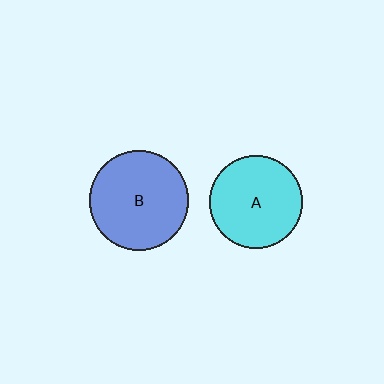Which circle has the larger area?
Circle B (blue).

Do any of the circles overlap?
No, none of the circles overlap.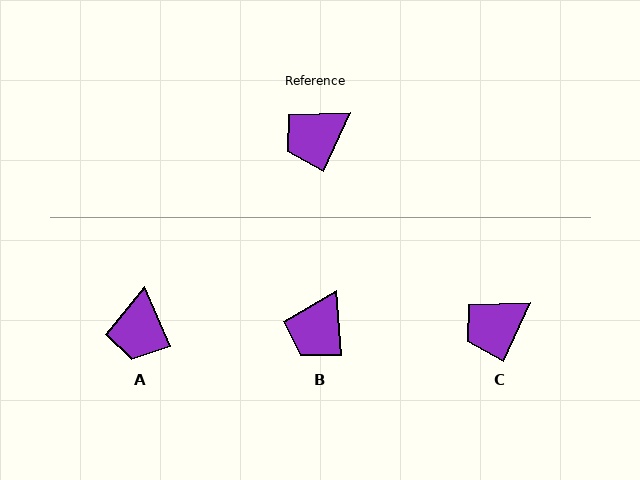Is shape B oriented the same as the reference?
No, it is off by about 29 degrees.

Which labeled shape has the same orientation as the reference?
C.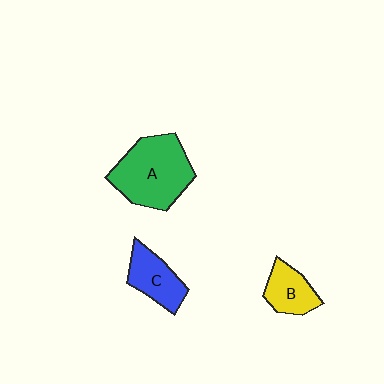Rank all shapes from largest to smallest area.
From largest to smallest: A (green), C (blue), B (yellow).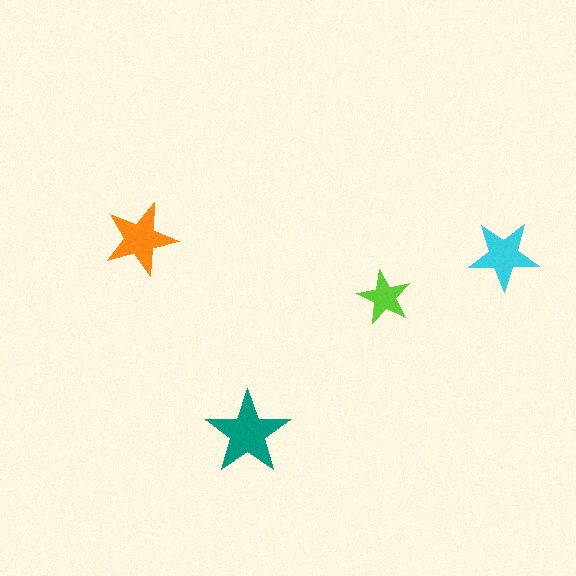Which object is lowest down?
The teal star is bottommost.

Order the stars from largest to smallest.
the teal one, the orange one, the cyan one, the lime one.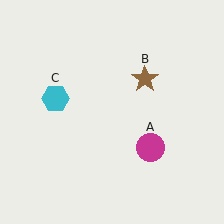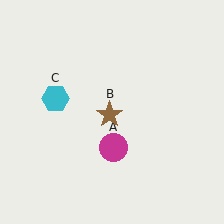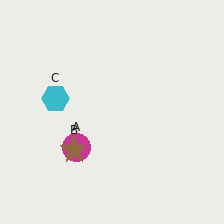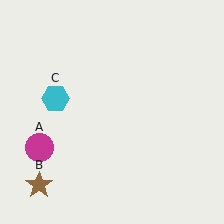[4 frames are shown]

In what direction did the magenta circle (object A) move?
The magenta circle (object A) moved left.